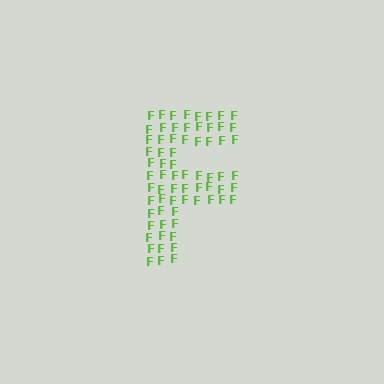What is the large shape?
The large shape is the letter F.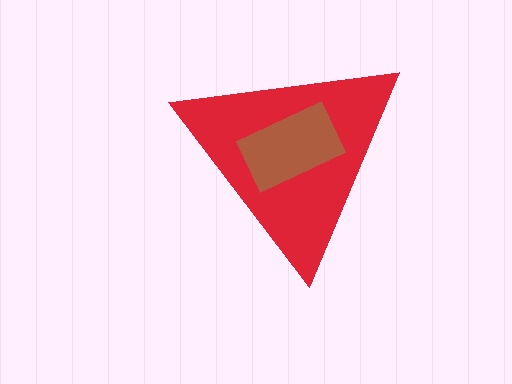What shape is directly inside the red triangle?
The brown rectangle.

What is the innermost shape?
The brown rectangle.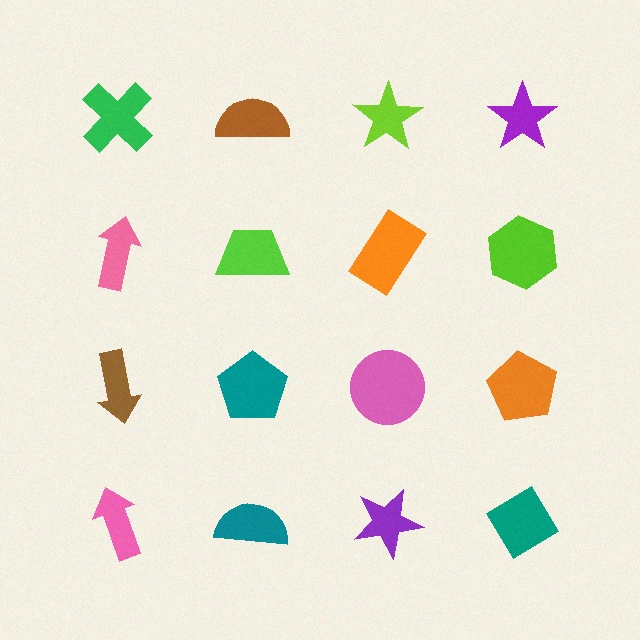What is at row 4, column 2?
A teal semicircle.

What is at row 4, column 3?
A purple star.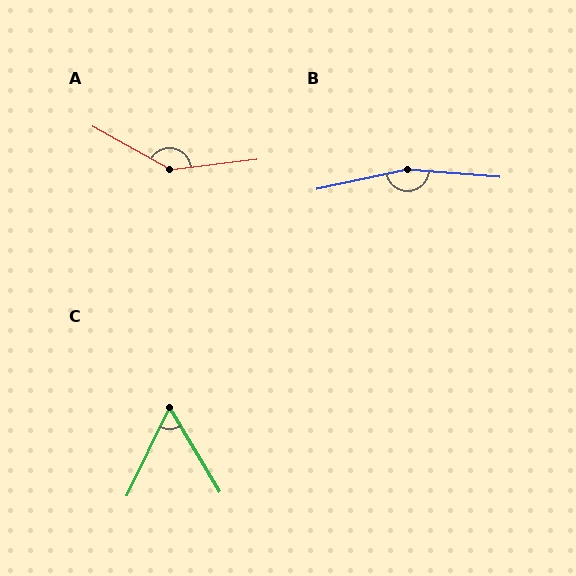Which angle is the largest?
B, at approximately 163 degrees.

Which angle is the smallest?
C, at approximately 57 degrees.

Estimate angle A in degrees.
Approximately 144 degrees.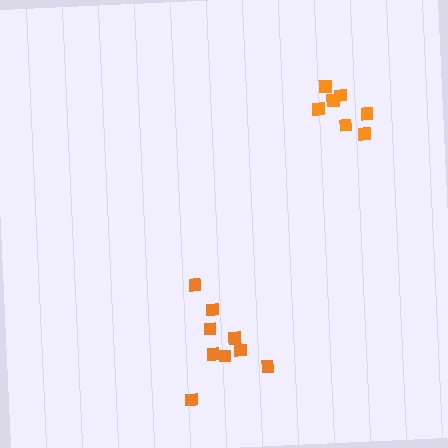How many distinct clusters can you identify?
There are 2 distinct clusters.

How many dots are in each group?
Group 1: 9 dots, Group 2: 7 dots (16 total).